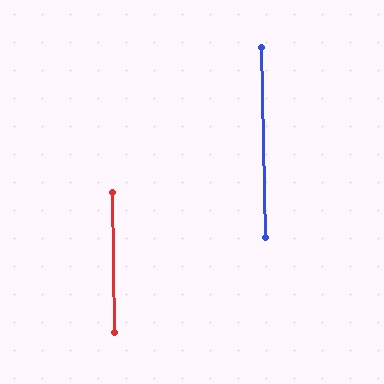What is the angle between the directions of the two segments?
Approximately 0 degrees.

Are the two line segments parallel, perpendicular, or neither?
Parallel — their directions differ by only 0.4°.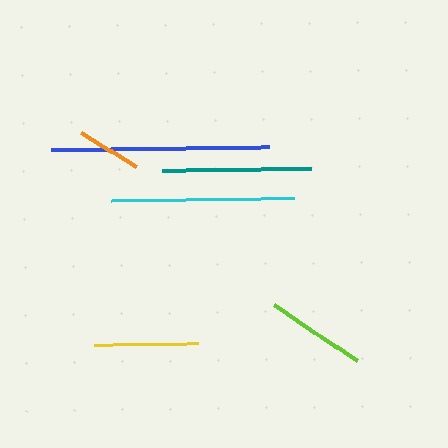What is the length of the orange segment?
The orange segment is approximately 65 pixels long.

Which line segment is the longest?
The blue line is the longest at approximately 218 pixels.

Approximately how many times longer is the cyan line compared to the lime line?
The cyan line is approximately 1.8 times the length of the lime line.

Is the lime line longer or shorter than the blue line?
The blue line is longer than the lime line.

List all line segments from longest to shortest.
From longest to shortest: blue, cyan, teal, yellow, lime, orange.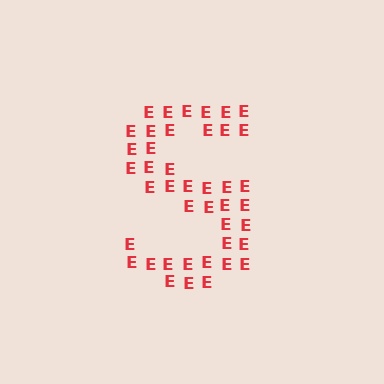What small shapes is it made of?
It is made of small letter E's.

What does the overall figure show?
The overall figure shows the letter S.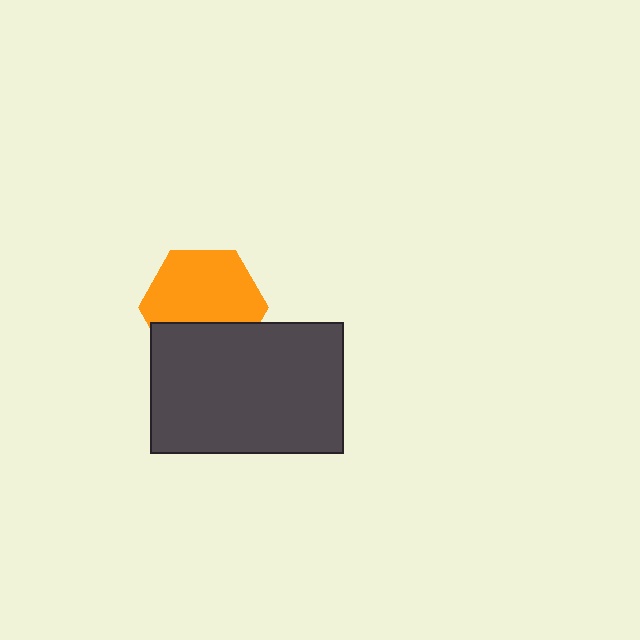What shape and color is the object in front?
The object in front is a dark gray rectangle.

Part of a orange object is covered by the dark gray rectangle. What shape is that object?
It is a hexagon.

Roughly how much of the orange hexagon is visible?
Most of it is visible (roughly 66%).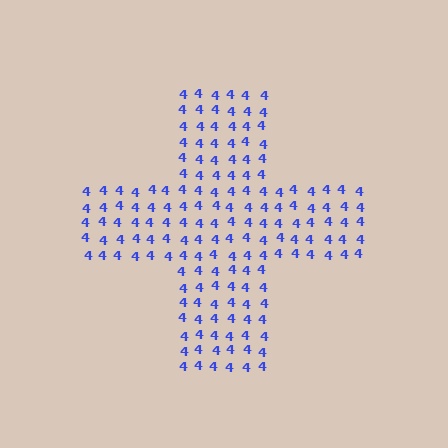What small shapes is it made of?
It is made of small digit 4's.